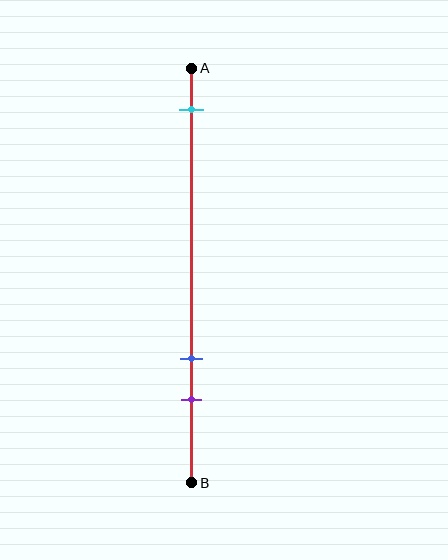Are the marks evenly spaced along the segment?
No, the marks are not evenly spaced.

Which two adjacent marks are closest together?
The blue and purple marks are the closest adjacent pair.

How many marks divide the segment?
There are 3 marks dividing the segment.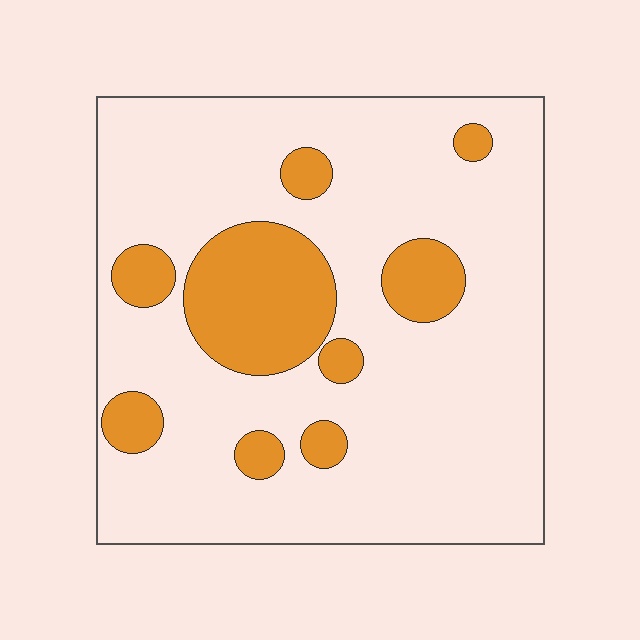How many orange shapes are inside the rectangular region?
9.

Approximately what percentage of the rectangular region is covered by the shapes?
Approximately 20%.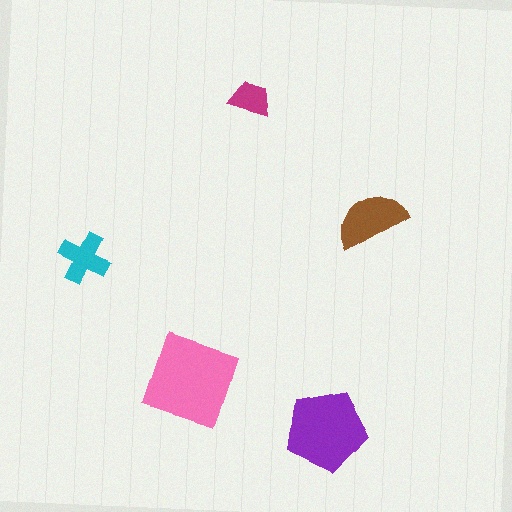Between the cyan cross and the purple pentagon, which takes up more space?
The purple pentagon.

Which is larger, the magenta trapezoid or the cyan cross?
The cyan cross.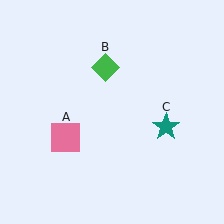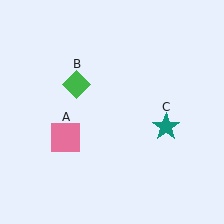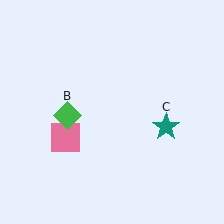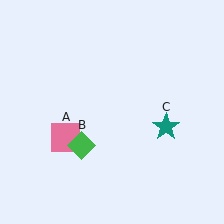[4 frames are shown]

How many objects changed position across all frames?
1 object changed position: green diamond (object B).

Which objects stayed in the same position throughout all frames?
Pink square (object A) and teal star (object C) remained stationary.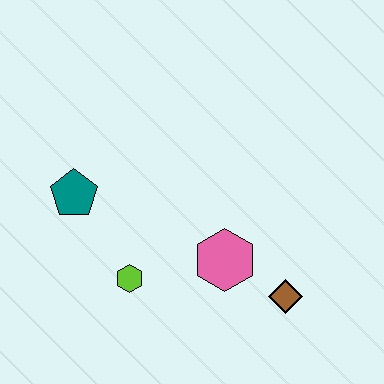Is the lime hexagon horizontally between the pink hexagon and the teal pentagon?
Yes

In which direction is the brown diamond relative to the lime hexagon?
The brown diamond is to the right of the lime hexagon.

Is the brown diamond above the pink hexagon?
No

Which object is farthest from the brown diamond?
The teal pentagon is farthest from the brown diamond.